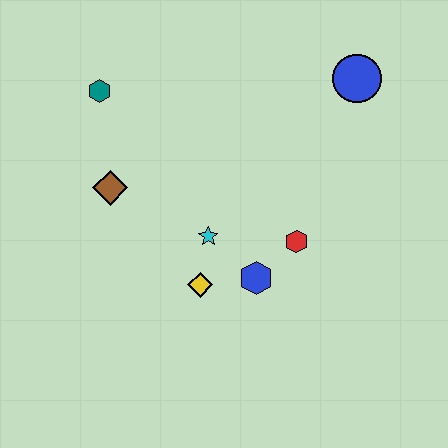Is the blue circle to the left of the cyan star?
No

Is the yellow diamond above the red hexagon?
No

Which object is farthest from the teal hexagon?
The blue circle is farthest from the teal hexagon.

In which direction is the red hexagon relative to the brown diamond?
The red hexagon is to the right of the brown diamond.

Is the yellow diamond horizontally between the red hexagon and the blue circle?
No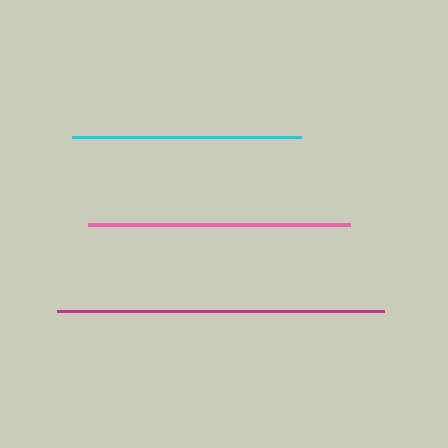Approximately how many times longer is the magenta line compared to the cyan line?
The magenta line is approximately 1.4 times the length of the cyan line.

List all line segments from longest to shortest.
From longest to shortest: magenta, pink, cyan.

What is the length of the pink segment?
The pink segment is approximately 262 pixels long.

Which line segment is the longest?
The magenta line is the longest at approximately 328 pixels.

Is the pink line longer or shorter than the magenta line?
The magenta line is longer than the pink line.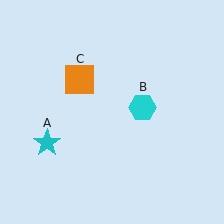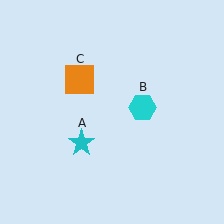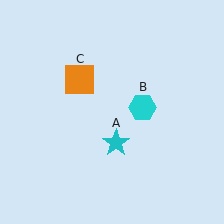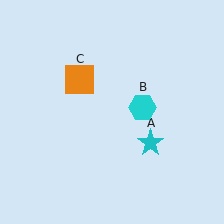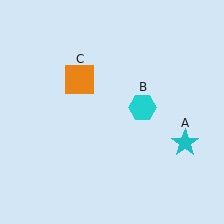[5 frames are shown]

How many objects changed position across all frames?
1 object changed position: cyan star (object A).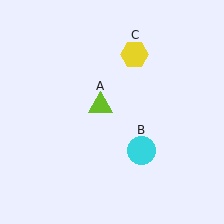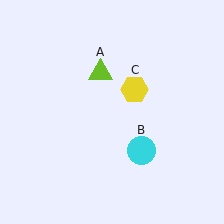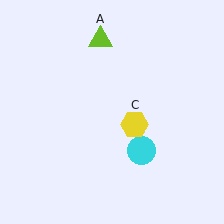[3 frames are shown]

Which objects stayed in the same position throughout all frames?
Cyan circle (object B) remained stationary.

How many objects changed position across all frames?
2 objects changed position: lime triangle (object A), yellow hexagon (object C).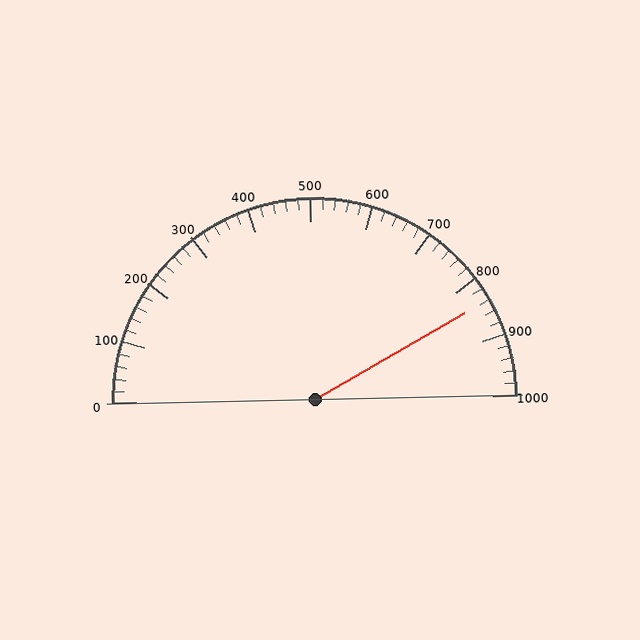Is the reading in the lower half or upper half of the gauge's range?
The reading is in the upper half of the range (0 to 1000).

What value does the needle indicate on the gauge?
The needle indicates approximately 840.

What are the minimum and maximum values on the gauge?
The gauge ranges from 0 to 1000.